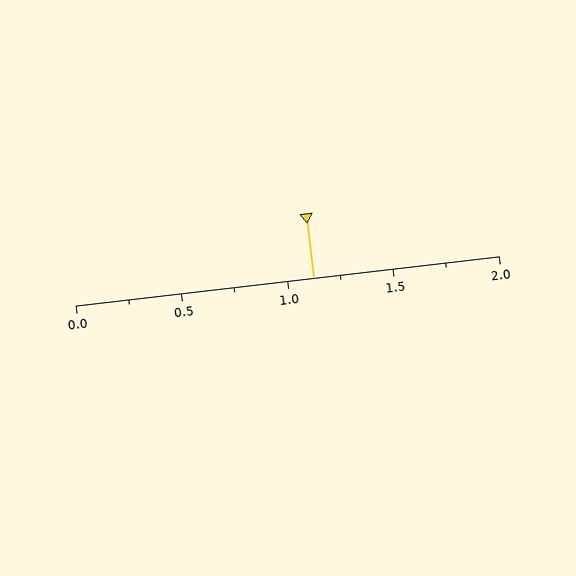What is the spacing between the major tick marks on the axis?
The major ticks are spaced 0.5 apart.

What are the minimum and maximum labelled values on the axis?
The axis runs from 0.0 to 2.0.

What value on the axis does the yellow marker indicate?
The marker indicates approximately 1.12.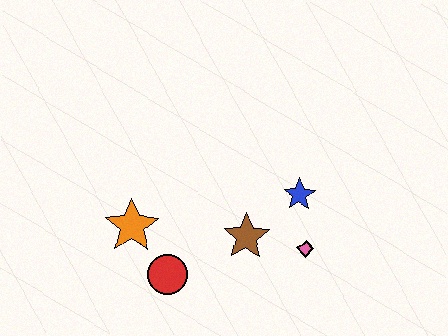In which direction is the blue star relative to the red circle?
The blue star is to the right of the red circle.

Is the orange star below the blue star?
Yes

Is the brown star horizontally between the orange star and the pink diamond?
Yes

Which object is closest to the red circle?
The orange star is closest to the red circle.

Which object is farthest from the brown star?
The orange star is farthest from the brown star.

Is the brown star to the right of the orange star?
Yes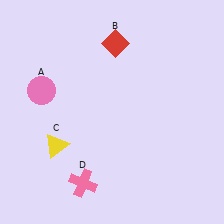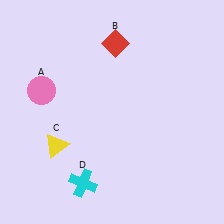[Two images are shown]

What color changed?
The cross (D) changed from pink in Image 1 to cyan in Image 2.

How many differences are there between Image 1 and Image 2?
There is 1 difference between the two images.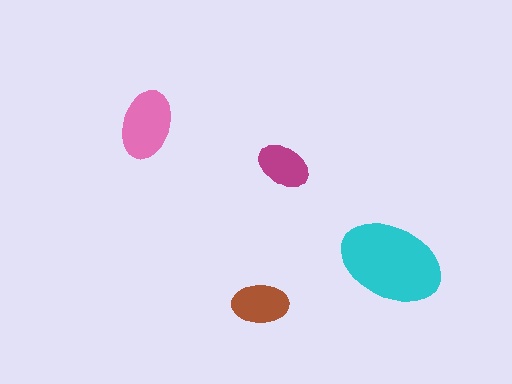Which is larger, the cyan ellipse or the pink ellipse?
The cyan one.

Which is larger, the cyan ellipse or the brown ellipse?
The cyan one.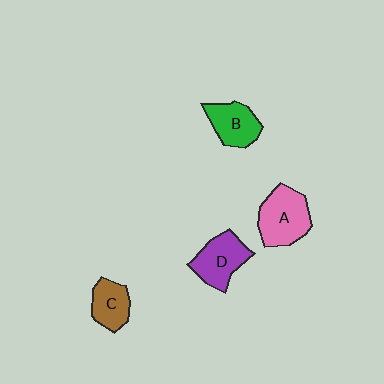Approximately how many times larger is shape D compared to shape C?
Approximately 1.3 times.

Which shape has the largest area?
Shape A (pink).